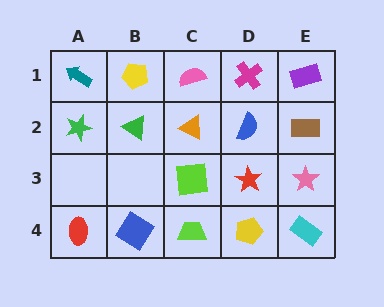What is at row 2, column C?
An orange triangle.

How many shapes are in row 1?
5 shapes.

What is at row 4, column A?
A red ellipse.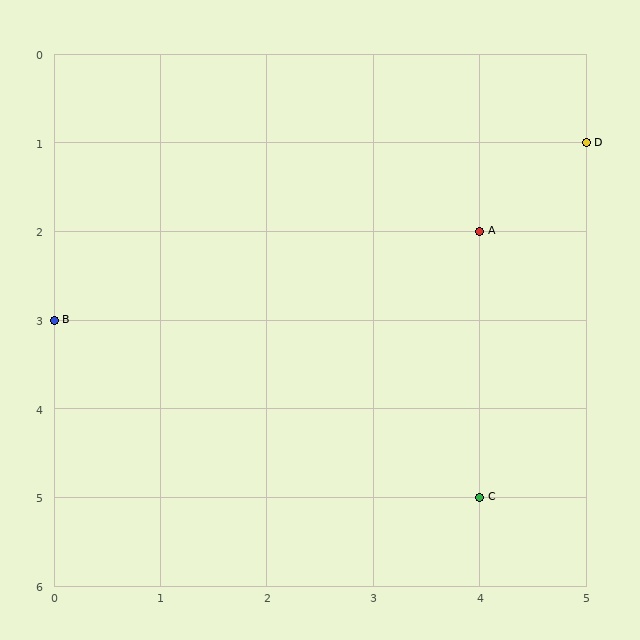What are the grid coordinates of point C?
Point C is at grid coordinates (4, 5).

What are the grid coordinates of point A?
Point A is at grid coordinates (4, 2).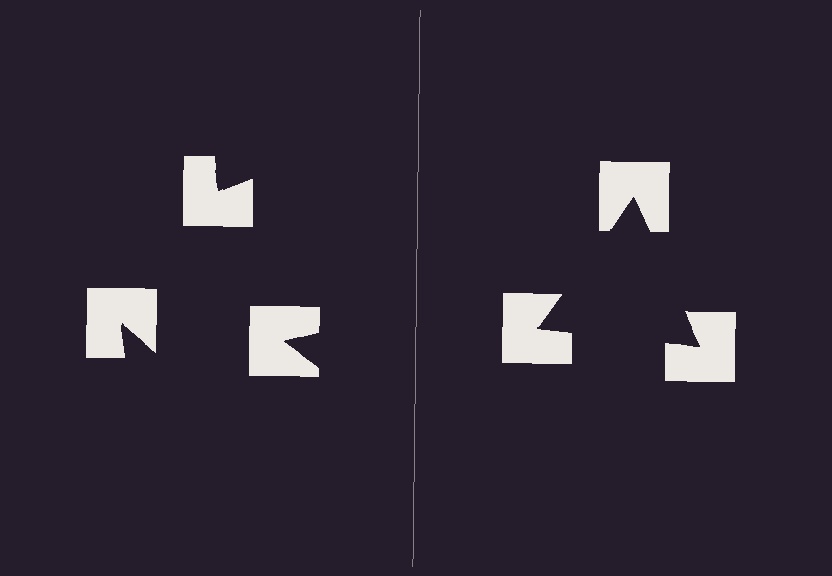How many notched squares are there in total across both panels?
6 — 3 on each side.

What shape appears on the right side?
An illusory triangle.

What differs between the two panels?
The notched squares are positioned identically on both sides; only the wedge orientations differ. On the right they align to a triangle; on the left they are misaligned.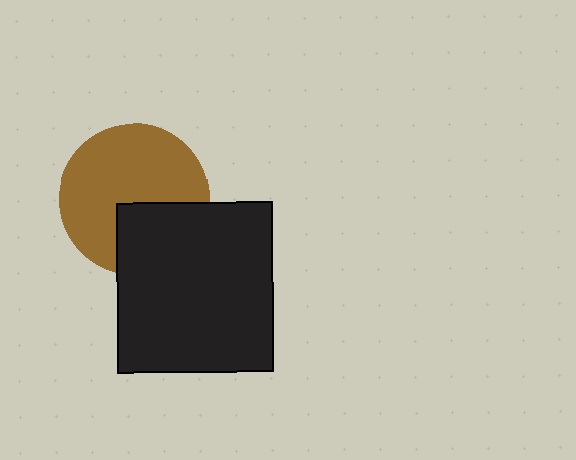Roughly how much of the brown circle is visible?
Most of it is visible (roughly 69%).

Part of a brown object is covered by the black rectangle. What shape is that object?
It is a circle.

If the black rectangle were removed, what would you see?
You would see the complete brown circle.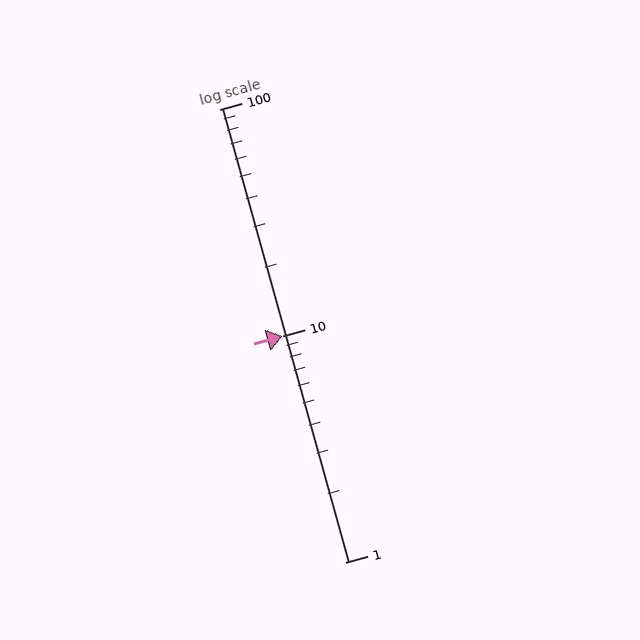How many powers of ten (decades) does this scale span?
The scale spans 2 decades, from 1 to 100.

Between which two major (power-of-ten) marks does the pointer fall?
The pointer is between 10 and 100.